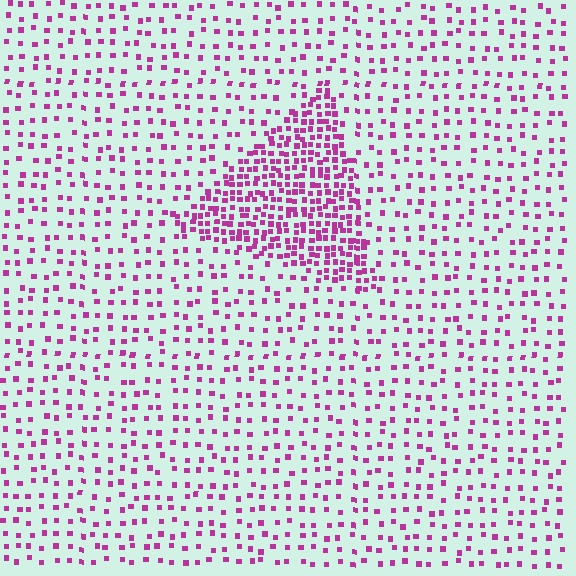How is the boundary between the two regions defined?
The boundary is defined by a change in element density (approximately 2.7x ratio). All elements are the same color, size, and shape.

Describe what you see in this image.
The image contains small magenta elements arranged at two different densities. A triangle-shaped region is visible where the elements are more densely packed than the surrounding area.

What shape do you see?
I see a triangle.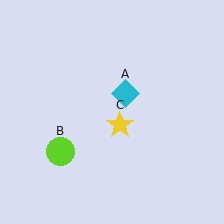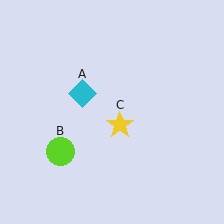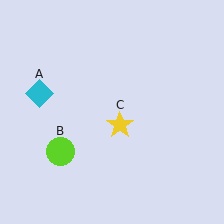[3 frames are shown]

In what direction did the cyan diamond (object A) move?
The cyan diamond (object A) moved left.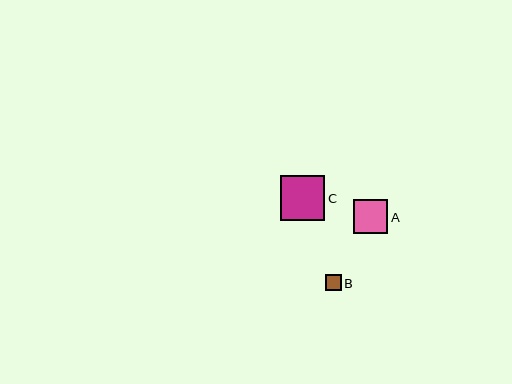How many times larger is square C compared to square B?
Square C is approximately 2.8 times the size of square B.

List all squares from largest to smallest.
From largest to smallest: C, A, B.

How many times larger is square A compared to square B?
Square A is approximately 2.1 times the size of square B.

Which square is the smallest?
Square B is the smallest with a size of approximately 16 pixels.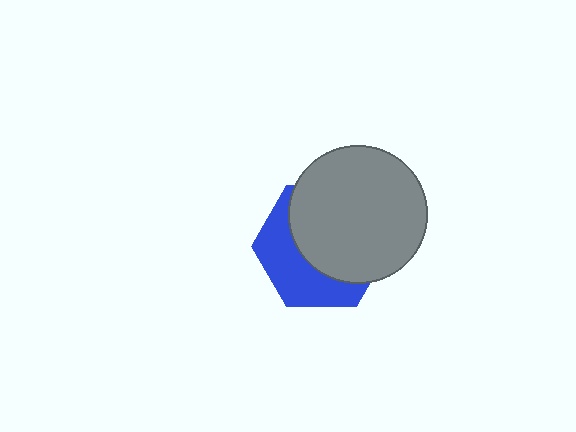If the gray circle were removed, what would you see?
You would see the complete blue hexagon.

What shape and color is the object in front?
The object in front is a gray circle.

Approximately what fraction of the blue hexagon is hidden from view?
Roughly 59% of the blue hexagon is hidden behind the gray circle.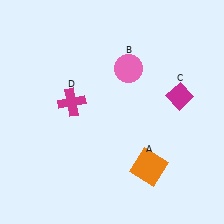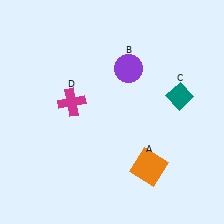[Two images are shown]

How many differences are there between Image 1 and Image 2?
There are 2 differences between the two images.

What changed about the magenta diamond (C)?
In Image 1, C is magenta. In Image 2, it changed to teal.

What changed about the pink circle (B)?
In Image 1, B is pink. In Image 2, it changed to purple.